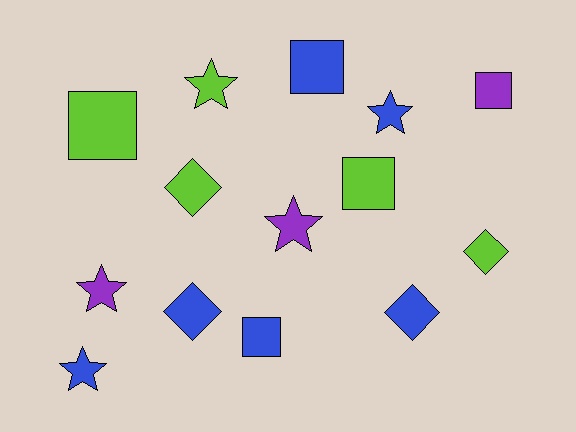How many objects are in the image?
There are 14 objects.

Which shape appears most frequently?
Square, with 5 objects.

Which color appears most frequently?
Blue, with 6 objects.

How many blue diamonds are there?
There are 2 blue diamonds.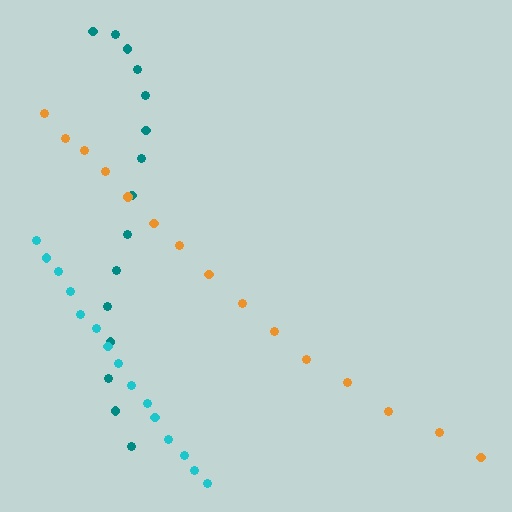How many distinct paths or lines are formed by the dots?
There are 3 distinct paths.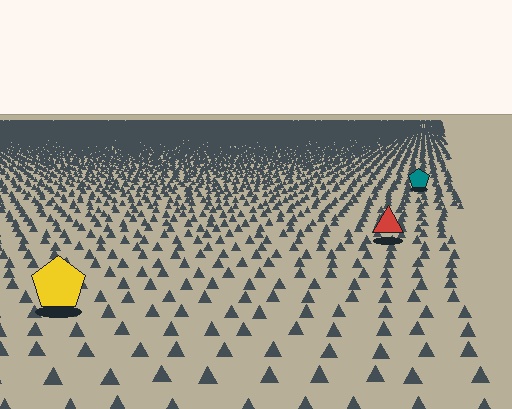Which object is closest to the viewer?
The yellow pentagon is closest. The texture marks near it are larger and more spread out.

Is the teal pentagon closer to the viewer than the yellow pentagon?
No. The yellow pentagon is closer — you can tell from the texture gradient: the ground texture is coarser near it.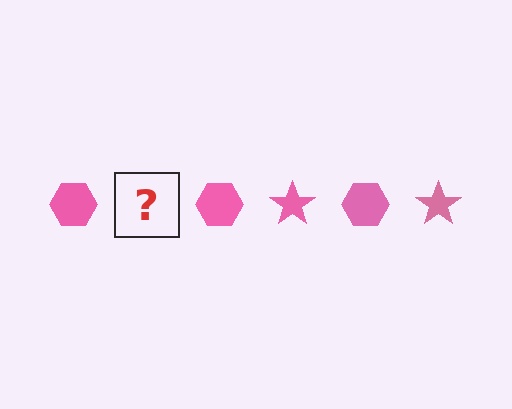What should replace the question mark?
The question mark should be replaced with a pink star.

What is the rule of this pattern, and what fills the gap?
The rule is that the pattern cycles through hexagon, star shapes in pink. The gap should be filled with a pink star.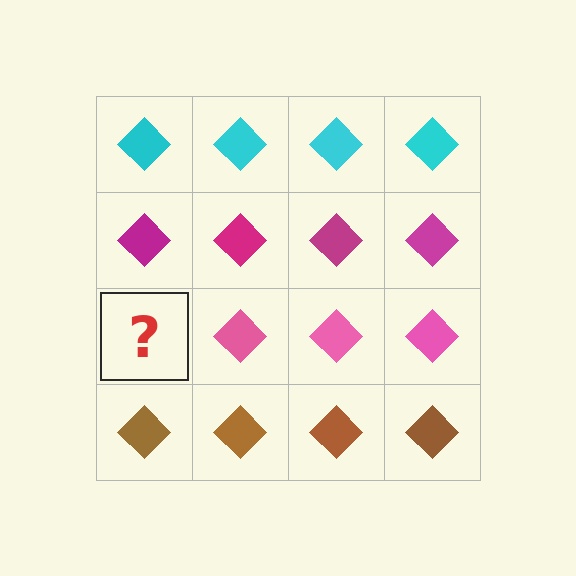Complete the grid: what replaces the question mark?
The question mark should be replaced with a pink diamond.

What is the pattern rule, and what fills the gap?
The rule is that each row has a consistent color. The gap should be filled with a pink diamond.